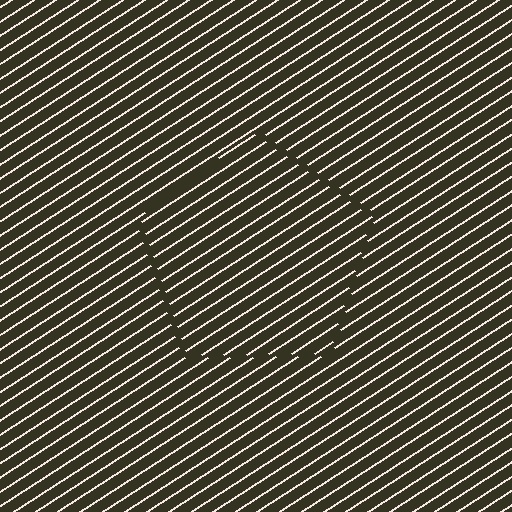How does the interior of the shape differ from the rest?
The interior of the shape contains the same grating, shifted by half a period — the contour is defined by the phase discontinuity where line-ends from the inner and outer gratings abut.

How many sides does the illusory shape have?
5 sides — the line-ends trace a pentagon.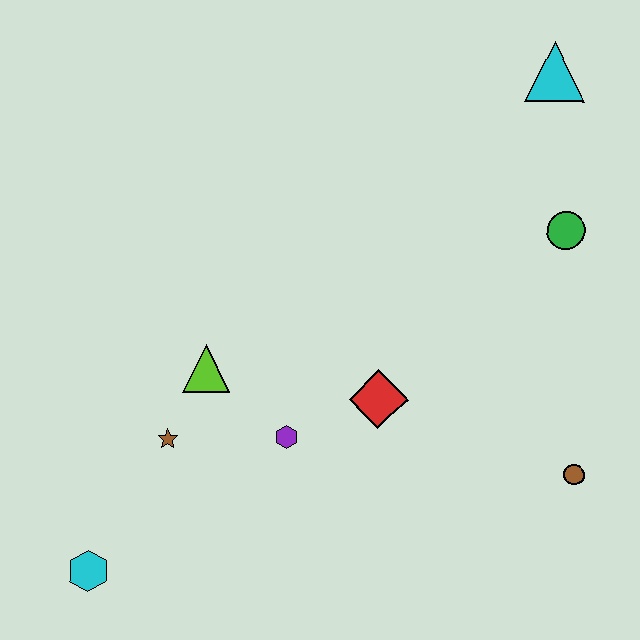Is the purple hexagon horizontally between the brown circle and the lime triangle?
Yes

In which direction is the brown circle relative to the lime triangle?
The brown circle is to the right of the lime triangle.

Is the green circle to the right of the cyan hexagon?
Yes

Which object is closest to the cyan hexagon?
The brown star is closest to the cyan hexagon.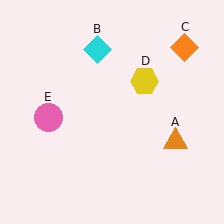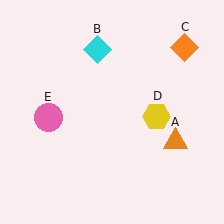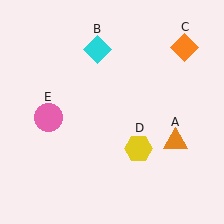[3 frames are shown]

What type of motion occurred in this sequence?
The yellow hexagon (object D) rotated clockwise around the center of the scene.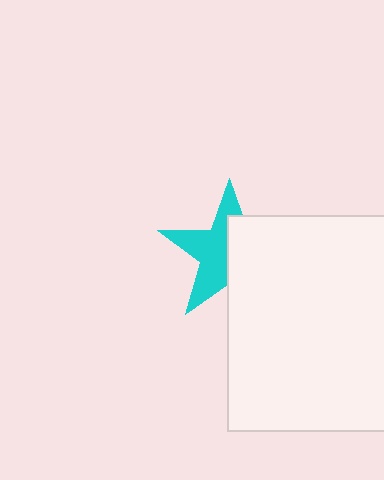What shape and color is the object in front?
The object in front is a white square.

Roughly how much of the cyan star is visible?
About half of it is visible (roughly 52%).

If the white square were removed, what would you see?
You would see the complete cyan star.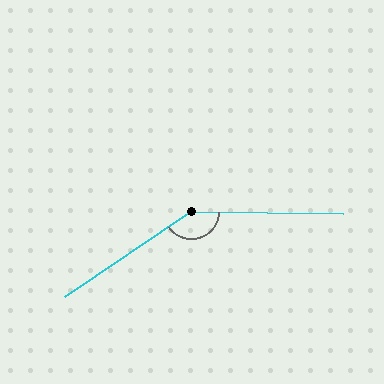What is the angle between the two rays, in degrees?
Approximately 146 degrees.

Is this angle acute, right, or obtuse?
It is obtuse.